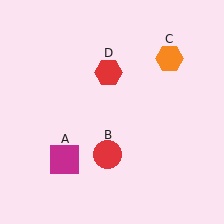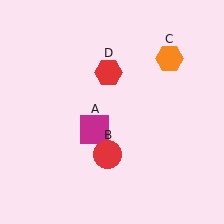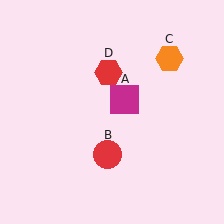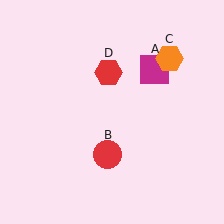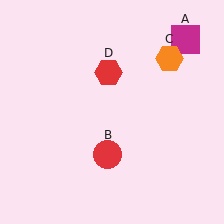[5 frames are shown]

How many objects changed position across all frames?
1 object changed position: magenta square (object A).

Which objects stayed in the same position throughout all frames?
Red circle (object B) and orange hexagon (object C) and red hexagon (object D) remained stationary.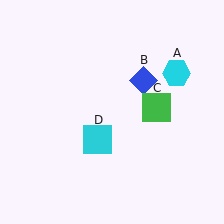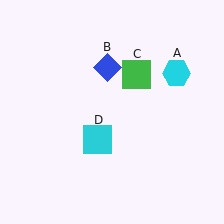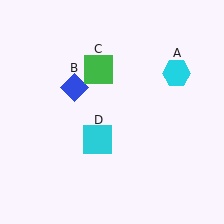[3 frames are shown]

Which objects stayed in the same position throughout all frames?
Cyan hexagon (object A) and cyan square (object D) remained stationary.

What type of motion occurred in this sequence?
The blue diamond (object B), green square (object C) rotated counterclockwise around the center of the scene.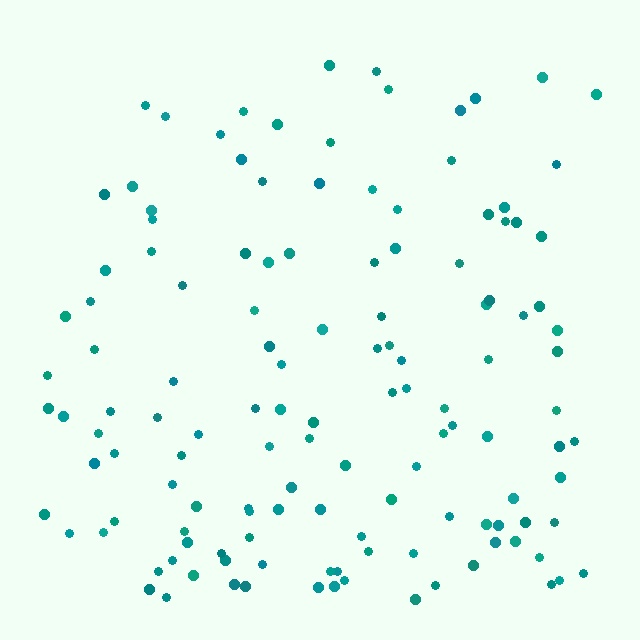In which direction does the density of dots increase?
From top to bottom, with the bottom side densest.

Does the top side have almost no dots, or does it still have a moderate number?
Still a moderate number, just noticeably fewer than the bottom.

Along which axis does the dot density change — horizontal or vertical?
Vertical.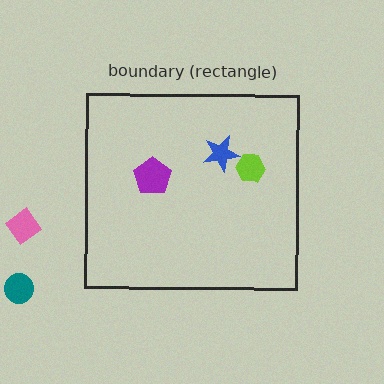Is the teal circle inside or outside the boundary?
Outside.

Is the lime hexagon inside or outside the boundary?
Inside.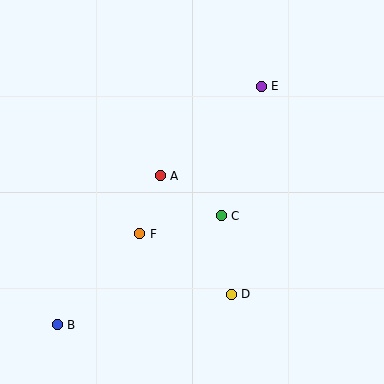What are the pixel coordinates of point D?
Point D is at (231, 294).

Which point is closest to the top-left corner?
Point A is closest to the top-left corner.